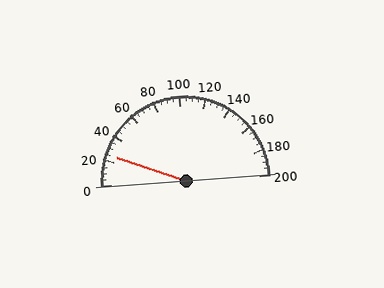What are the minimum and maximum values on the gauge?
The gauge ranges from 0 to 200.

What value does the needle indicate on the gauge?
The needle indicates approximately 25.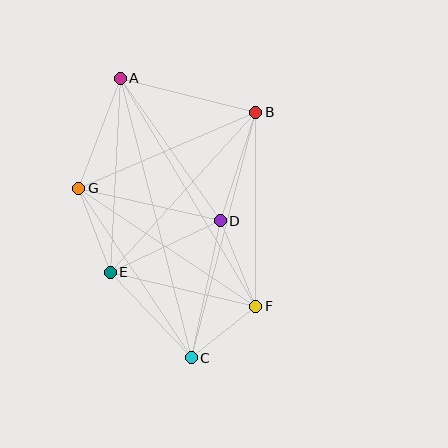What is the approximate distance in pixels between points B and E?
The distance between B and E is approximately 217 pixels.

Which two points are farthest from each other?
Points A and C are farthest from each other.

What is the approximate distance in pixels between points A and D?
The distance between A and D is approximately 174 pixels.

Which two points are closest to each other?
Points C and F are closest to each other.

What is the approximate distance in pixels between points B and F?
The distance between B and F is approximately 194 pixels.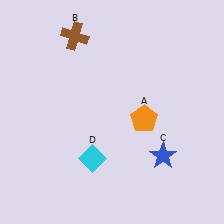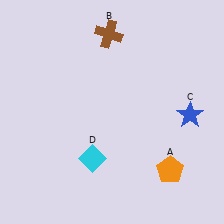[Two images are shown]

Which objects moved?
The objects that moved are: the orange pentagon (A), the brown cross (B), the blue star (C).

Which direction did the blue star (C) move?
The blue star (C) moved up.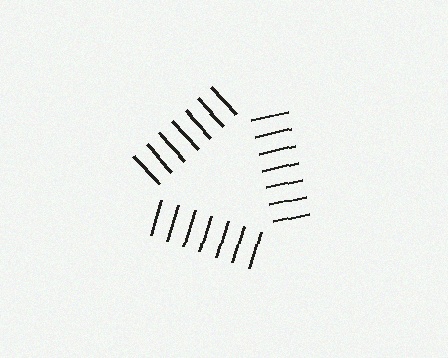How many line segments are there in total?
21 — 7 along each of the 3 edges.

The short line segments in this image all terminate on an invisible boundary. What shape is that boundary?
An illusory triangle — the line segments terminate on its edges but no continuous stroke is drawn.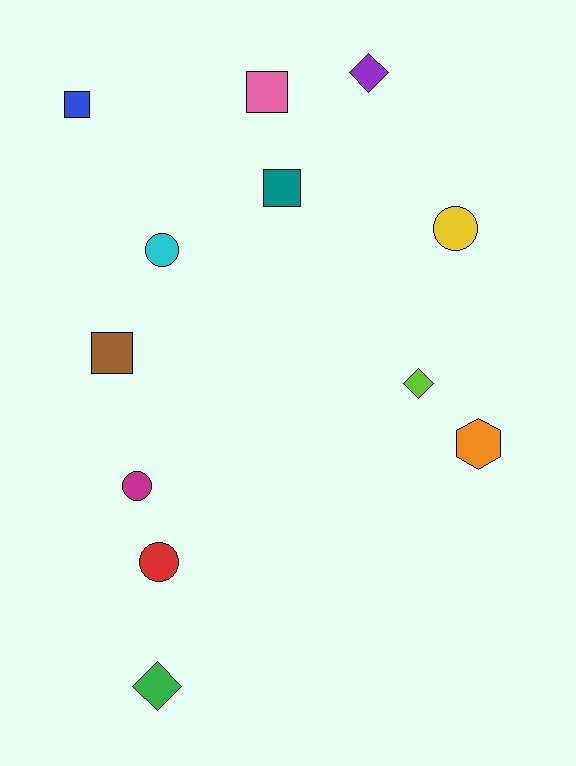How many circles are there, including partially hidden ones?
There are 4 circles.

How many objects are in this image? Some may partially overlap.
There are 12 objects.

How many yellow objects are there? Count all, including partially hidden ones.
There is 1 yellow object.